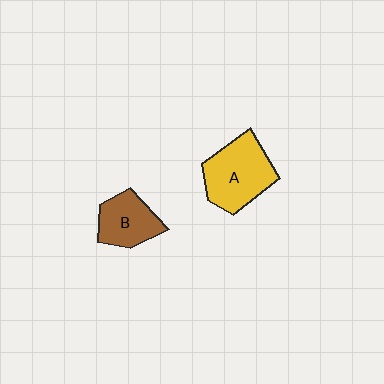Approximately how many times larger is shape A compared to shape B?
Approximately 1.4 times.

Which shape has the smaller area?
Shape B (brown).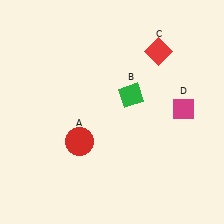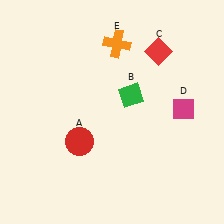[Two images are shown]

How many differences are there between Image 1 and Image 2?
There is 1 difference between the two images.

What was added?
An orange cross (E) was added in Image 2.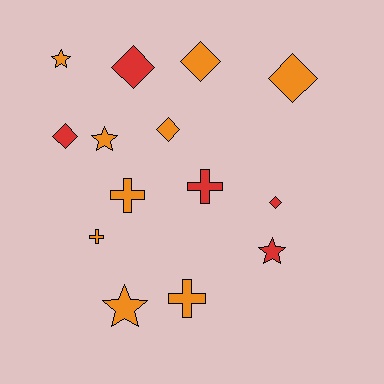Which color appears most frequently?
Orange, with 9 objects.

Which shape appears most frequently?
Diamond, with 6 objects.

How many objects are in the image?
There are 14 objects.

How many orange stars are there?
There are 3 orange stars.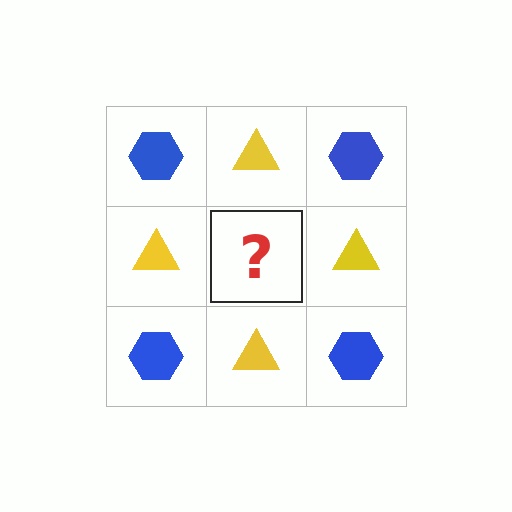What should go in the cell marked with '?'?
The missing cell should contain a blue hexagon.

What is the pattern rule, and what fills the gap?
The rule is that it alternates blue hexagon and yellow triangle in a checkerboard pattern. The gap should be filled with a blue hexagon.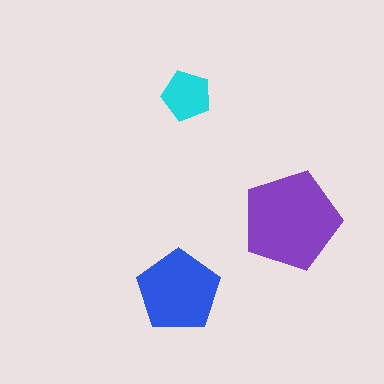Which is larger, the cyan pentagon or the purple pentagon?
The purple one.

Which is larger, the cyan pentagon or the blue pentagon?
The blue one.